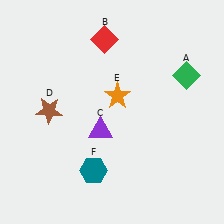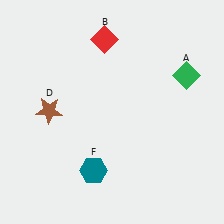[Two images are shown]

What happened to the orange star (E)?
The orange star (E) was removed in Image 2. It was in the top-right area of Image 1.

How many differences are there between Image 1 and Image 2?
There are 2 differences between the two images.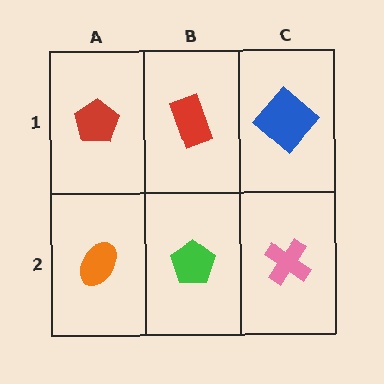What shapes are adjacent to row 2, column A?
A red pentagon (row 1, column A), a green pentagon (row 2, column B).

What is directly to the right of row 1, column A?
A red rectangle.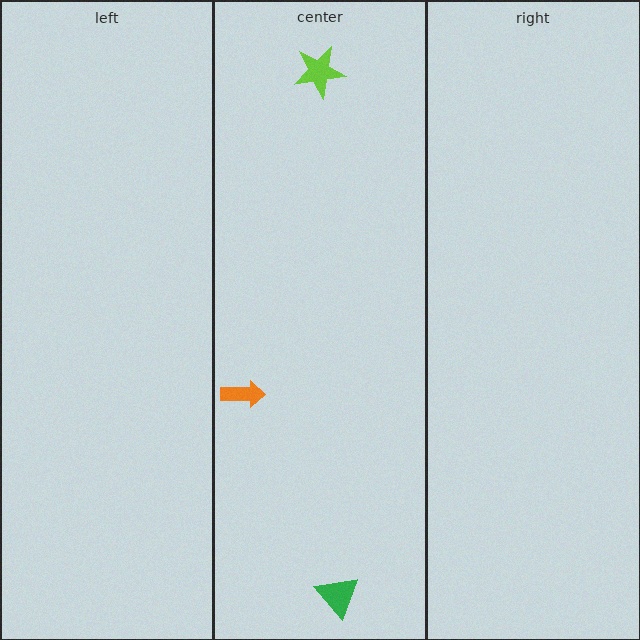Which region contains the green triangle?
The center region.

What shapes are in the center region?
The orange arrow, the lime star, the green triangle.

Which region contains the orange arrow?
The center region.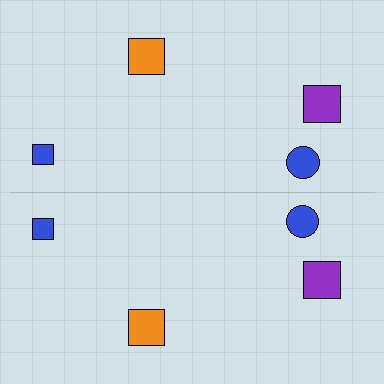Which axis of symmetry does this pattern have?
The pattern has a horizontal axis of symmetry running through the center of the image.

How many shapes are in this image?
There are 8 shapes in this image.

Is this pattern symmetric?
Yes, this pattern has bilateral (reflection) symmetry.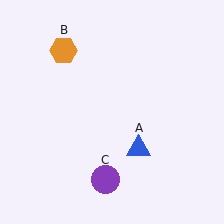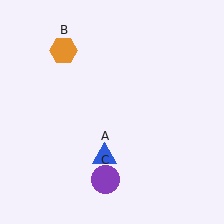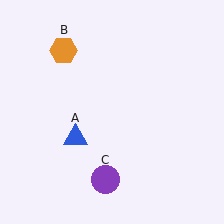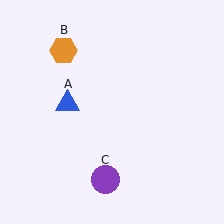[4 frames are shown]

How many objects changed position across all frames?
1 object changed position: blue triangle (object A).